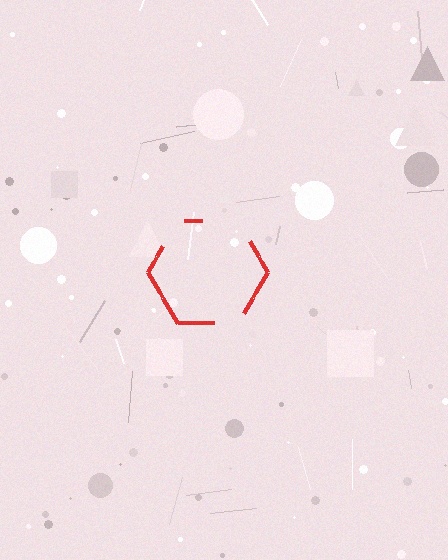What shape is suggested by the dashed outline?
The dashed outline suggests a hexagon.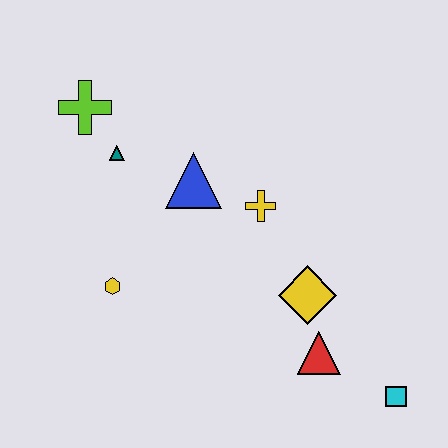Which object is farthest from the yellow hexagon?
The cyan square is farthest from the yellow hexagon.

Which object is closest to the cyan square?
The red triangle is closest to the cyan square.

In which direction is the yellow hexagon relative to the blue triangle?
The yellow hexagon is below the blue triangle.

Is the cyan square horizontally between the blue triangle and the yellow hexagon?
No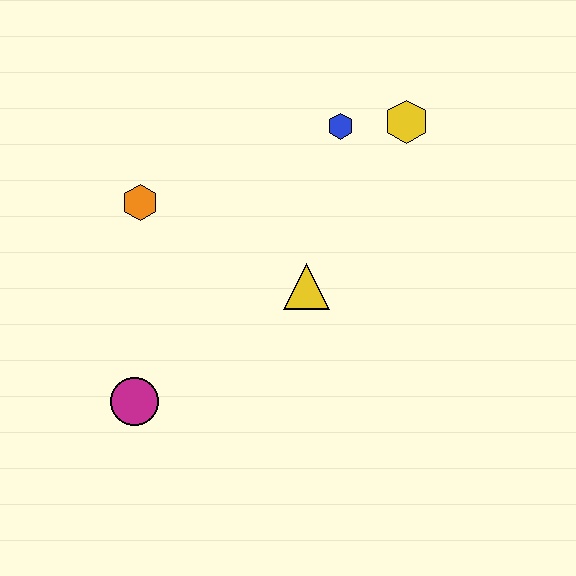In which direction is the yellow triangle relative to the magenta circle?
The yellow triangle is to the right of the magenta circle.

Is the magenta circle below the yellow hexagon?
Yes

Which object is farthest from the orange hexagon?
The yellow hexagon is farthest from the orange hexagon.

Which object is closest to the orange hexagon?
The yellow triangle is closest to the orange hexagon.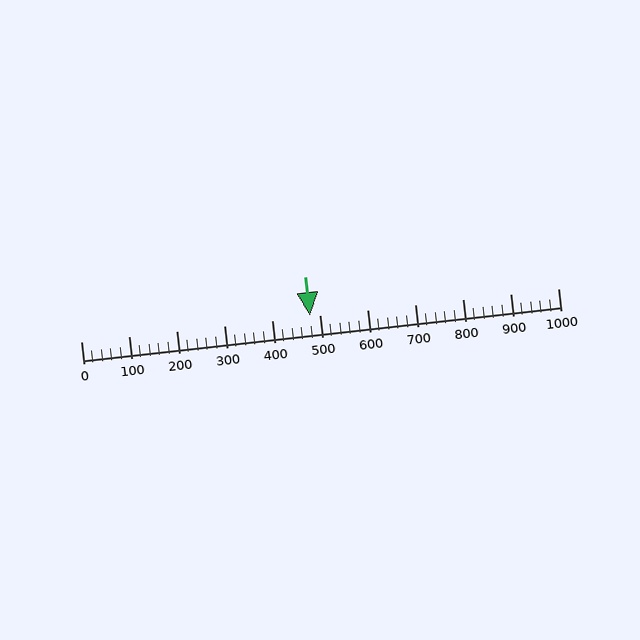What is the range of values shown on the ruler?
The ruler shows values from 0 to 1000.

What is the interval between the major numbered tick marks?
The major tick marks are spaced 100 units apart.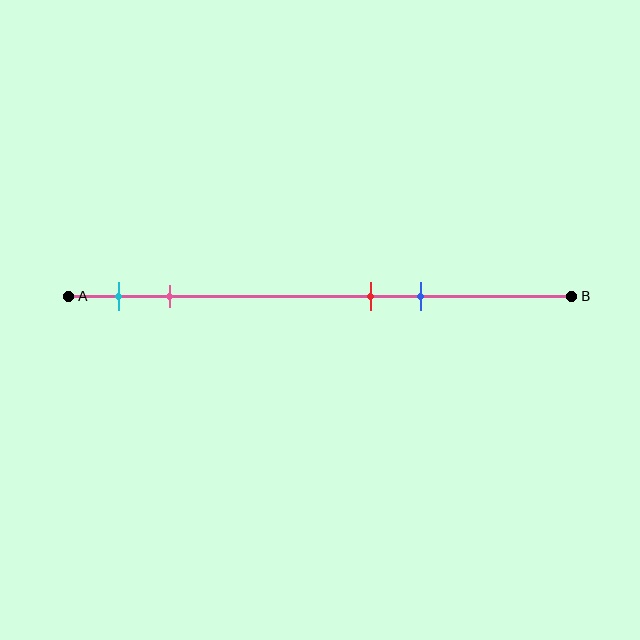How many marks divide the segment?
There are 4 marks dividing the segment.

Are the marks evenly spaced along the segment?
No, the marks are not evenly spaced.